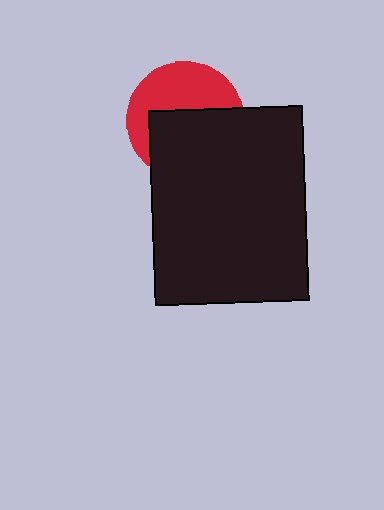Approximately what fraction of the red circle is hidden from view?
Roughly 53% of the red circle is hidden behind the black rectangle.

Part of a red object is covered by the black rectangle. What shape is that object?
It is a circle.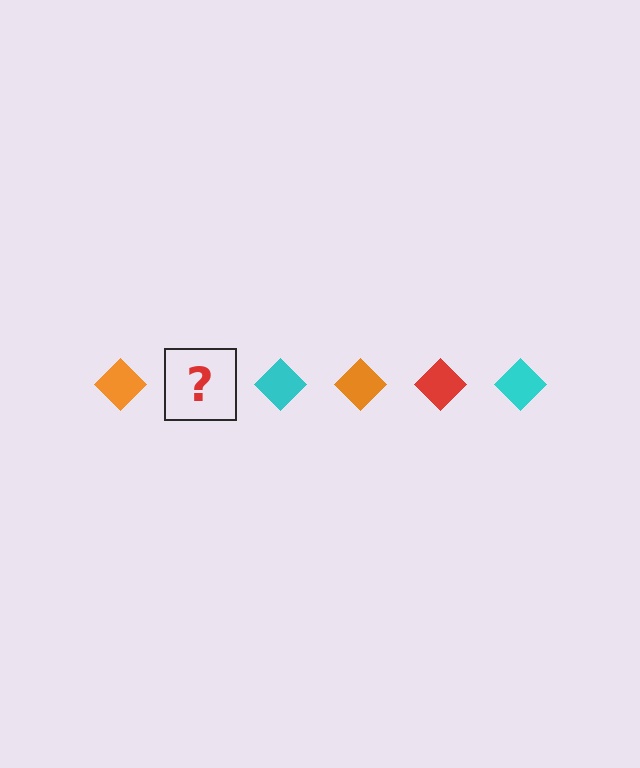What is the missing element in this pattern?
The missing element is a red diamond.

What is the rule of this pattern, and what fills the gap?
The rule is that the pattern cycles through orange, red, cyan diamonds. The gap should be filled with a red diamond.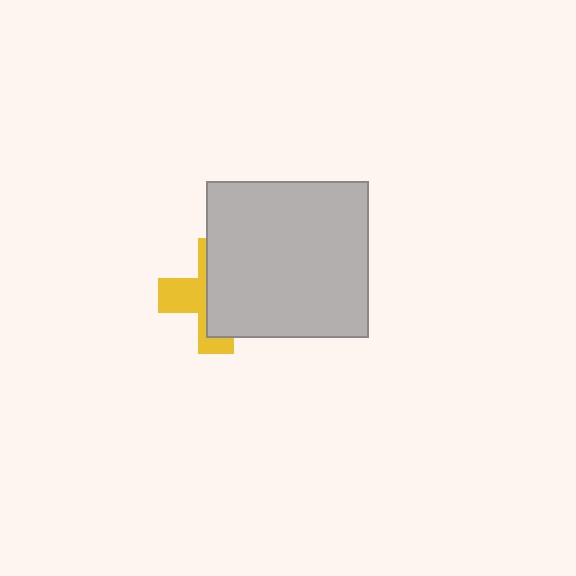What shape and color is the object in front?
The object in front is a light gray rectangle.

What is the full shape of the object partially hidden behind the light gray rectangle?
The partially hidden object is a yellow cross.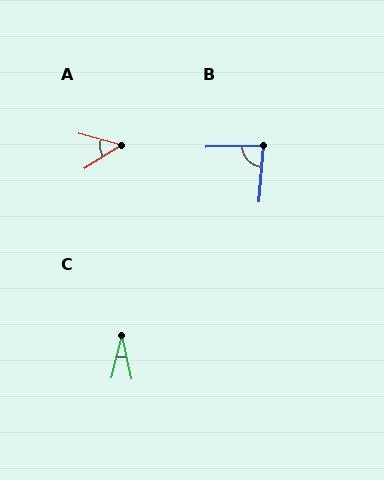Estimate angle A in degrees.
Approximately 47 degrees.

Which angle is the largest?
B, at approximately 84 degrees.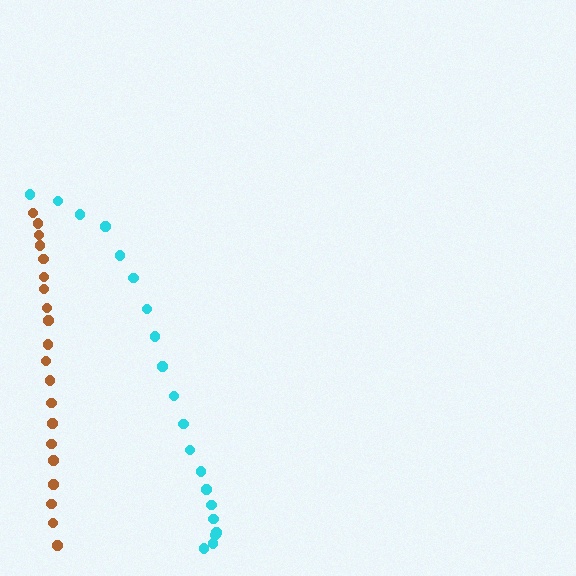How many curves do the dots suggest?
There are 2 distinct paths.